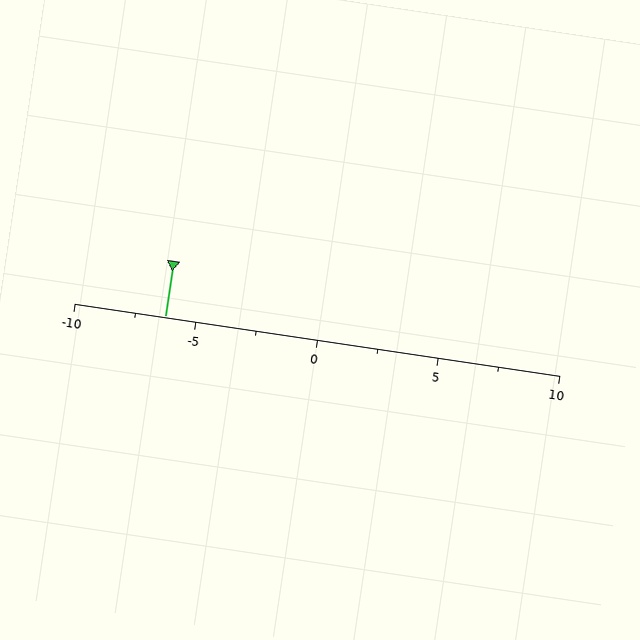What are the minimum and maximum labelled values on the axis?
The axis runs from -10 to 10.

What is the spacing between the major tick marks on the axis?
The major ticks are spaced 5 apart.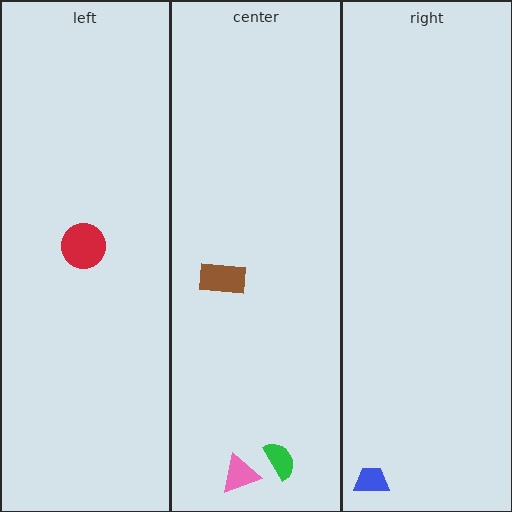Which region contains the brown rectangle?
The center region.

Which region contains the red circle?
The left region.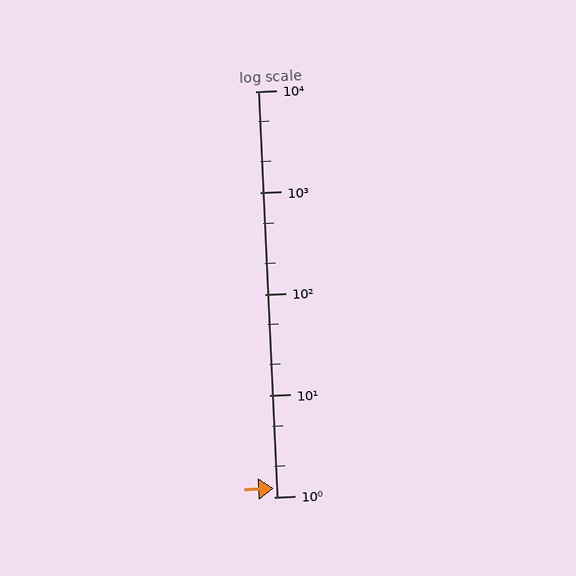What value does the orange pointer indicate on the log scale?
The pointer indicates approximately 1.2.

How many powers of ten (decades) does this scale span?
The scale spans 4 decades, from 1 to 10000.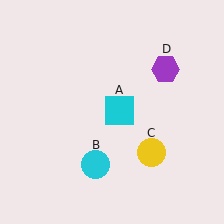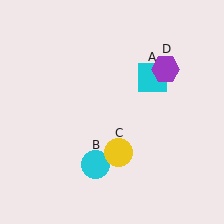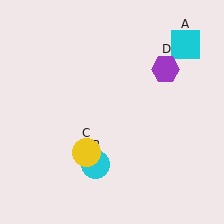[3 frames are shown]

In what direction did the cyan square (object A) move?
The cyan square (object A) moved up and to the right.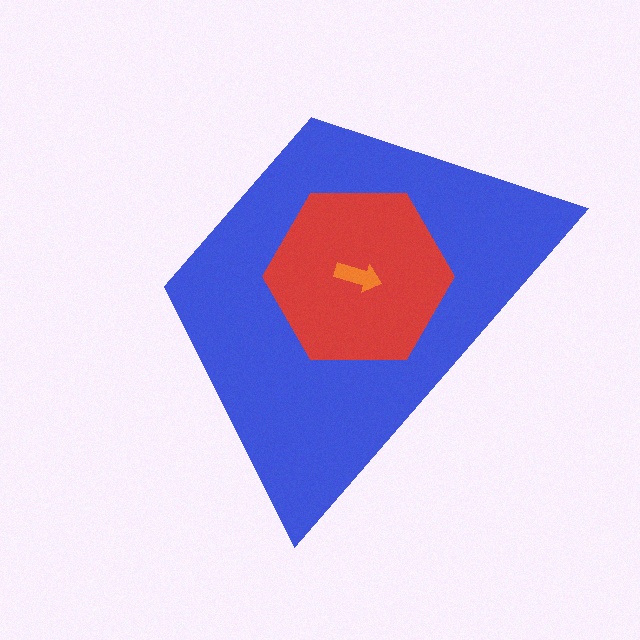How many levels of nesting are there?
3.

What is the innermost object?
The orange arrow.